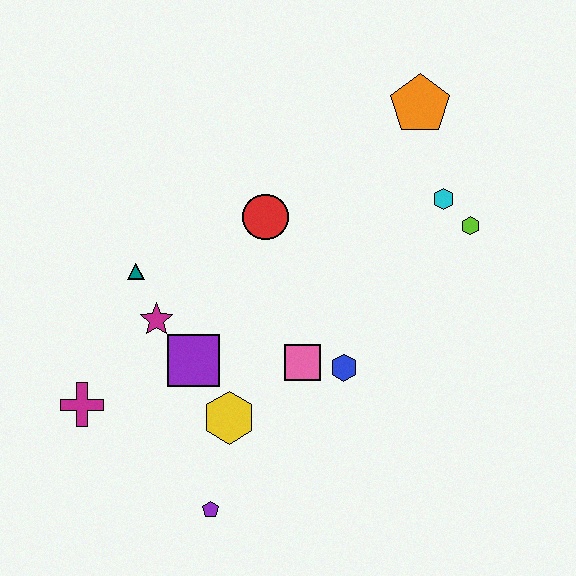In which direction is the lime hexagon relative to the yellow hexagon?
The lime hexagon is to the right of the yellow hexagon.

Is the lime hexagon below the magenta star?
No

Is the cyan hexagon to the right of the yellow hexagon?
Yes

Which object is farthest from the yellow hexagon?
The orange pentagon is farthest from the yellow hexagon.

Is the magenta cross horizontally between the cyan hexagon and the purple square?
No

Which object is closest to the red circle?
The teal triangle is closest to the red circle.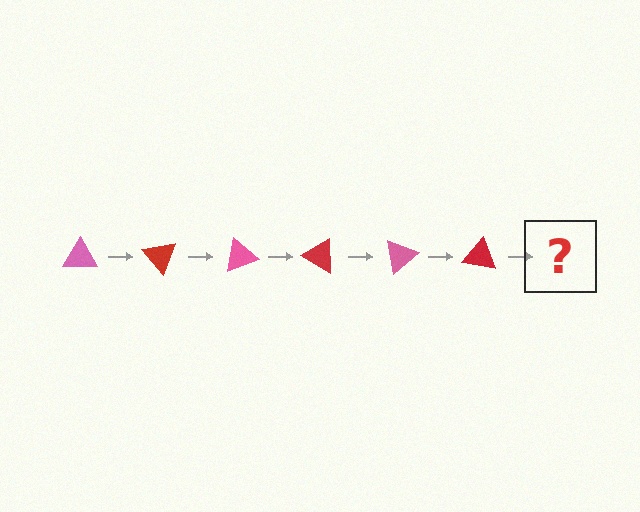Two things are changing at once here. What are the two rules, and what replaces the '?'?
The two rules are that it rotates 50 degrees each step and the color cycles through pink and red. The '?' should be a pink triangle, rotated 300 degrees from the start.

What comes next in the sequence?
The next element should be a pink triangle, rotated 300 degrees from the start.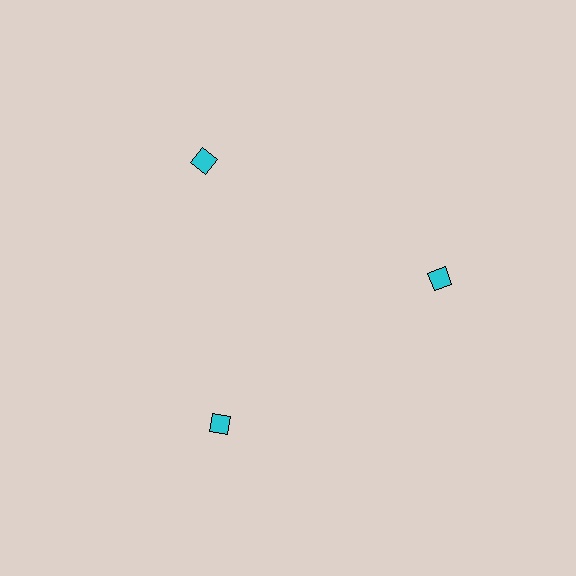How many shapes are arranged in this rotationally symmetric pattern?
There are 3 shapes, arranged in 3 groups of 1.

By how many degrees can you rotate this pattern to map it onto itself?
The pattern maps onto itself every 120 degrees of rotation.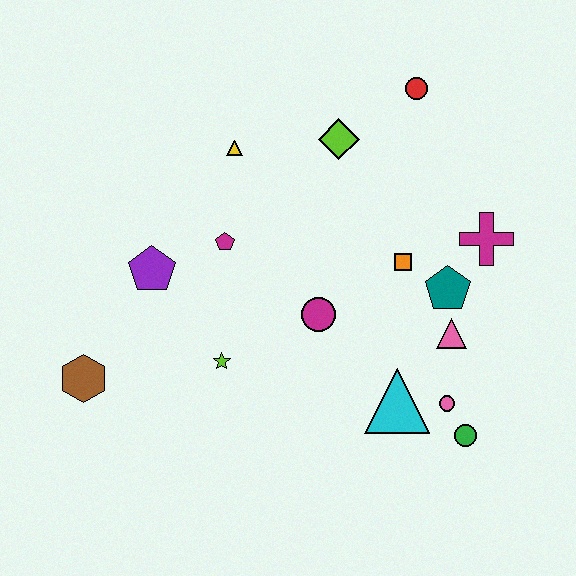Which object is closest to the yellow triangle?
The magenta pentagon is closest to the yellow triangle.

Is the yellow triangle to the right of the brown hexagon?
Yes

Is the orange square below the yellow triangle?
Yes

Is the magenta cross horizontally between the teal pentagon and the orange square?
No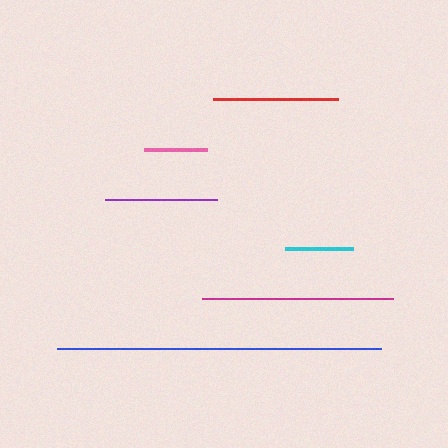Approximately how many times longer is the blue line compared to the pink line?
The blue line is approximately 5.2 times the length of the pink line.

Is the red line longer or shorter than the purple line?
The red line is longer than the purple line.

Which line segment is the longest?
The blue line is the longest at approximately 324 pixels.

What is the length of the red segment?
The red segment is approximately 124 pixels long.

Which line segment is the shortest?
The pink line is the shortest at approximately 63 pixels.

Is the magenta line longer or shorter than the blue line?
The blue line is longer than the magenta line.